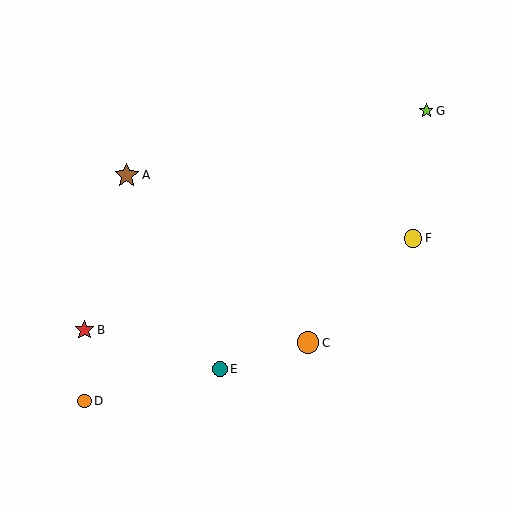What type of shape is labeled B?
Shape B is a red star.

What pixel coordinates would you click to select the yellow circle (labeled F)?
Click at (413, 238) to select the yellow circle F.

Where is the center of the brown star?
The center of the brown star is at (127, 175).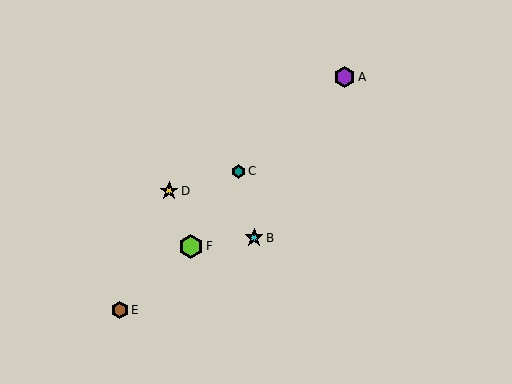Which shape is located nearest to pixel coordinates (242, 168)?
The teal hexagon (labeled C) at (238, 171) is nearest to that location.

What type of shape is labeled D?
Shape D is a yellow star.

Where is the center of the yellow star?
The center of the yellow star is at (169, 191).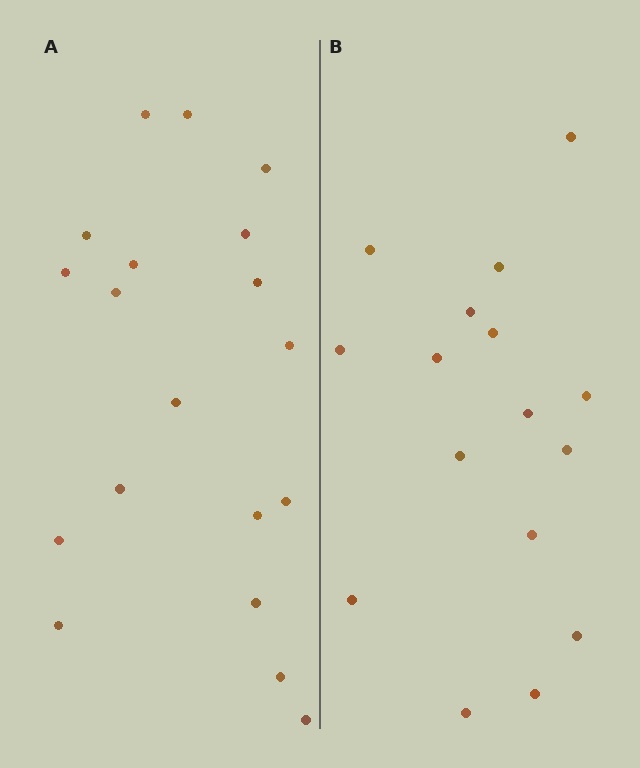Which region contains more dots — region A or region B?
Region A (the left region) has more dots.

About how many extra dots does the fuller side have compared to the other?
Region A has just a few more — roughly 2 or 3 more dots than region B.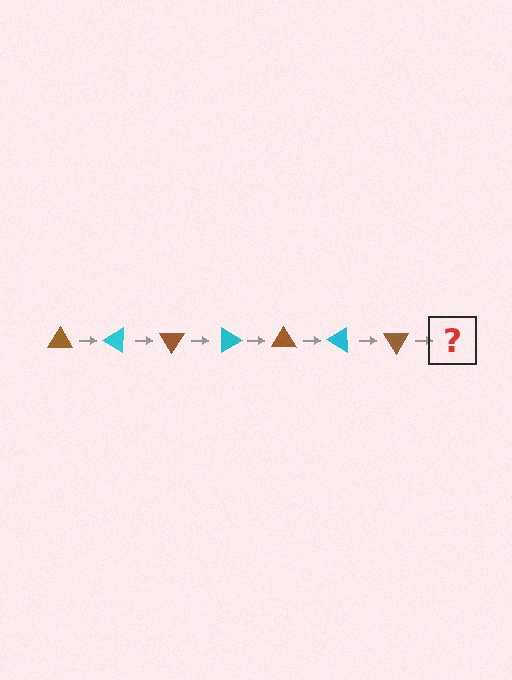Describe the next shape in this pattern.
It should be a cyan triangle, rotated 210 degrees from the start.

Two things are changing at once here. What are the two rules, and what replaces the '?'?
The two rules are that it rotates 30 degrees each step and the color cycles through brown and cyan. The '?' should be a cyan triangle, rotated 210 degrees from the start.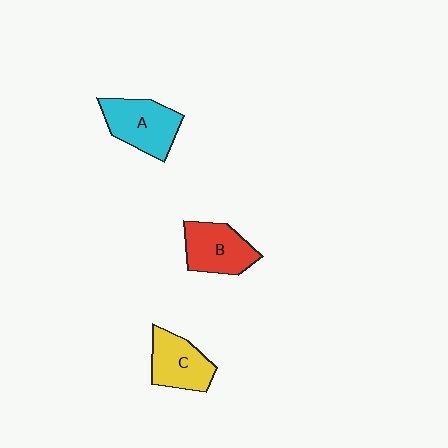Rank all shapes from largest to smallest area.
From largest to smallest: A (cyan), B (red), C (yellow).